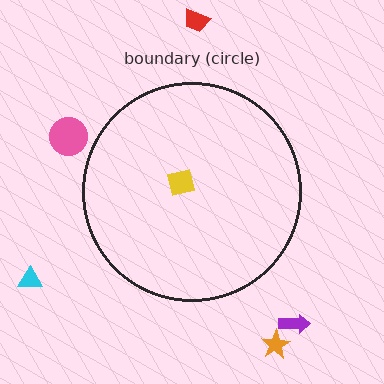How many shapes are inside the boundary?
1 inside, 5 outside.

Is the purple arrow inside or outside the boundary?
Outside.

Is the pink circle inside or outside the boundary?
Outside.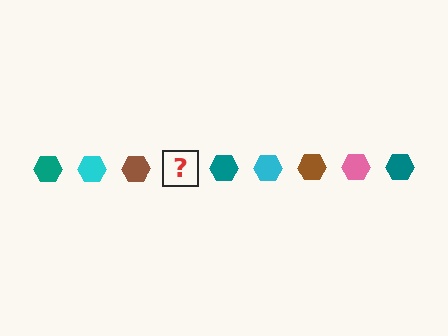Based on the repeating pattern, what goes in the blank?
The blank should be a pink hexagon.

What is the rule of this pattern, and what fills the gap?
The rule is that the pattern cycles through teal, cyan, brown, pink hexagons. The gap should be filled with a pink hexagon.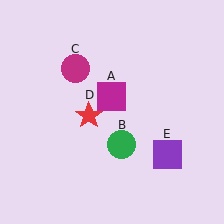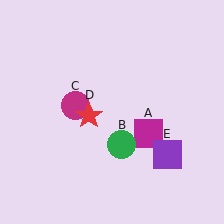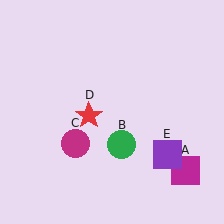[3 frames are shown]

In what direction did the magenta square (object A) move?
The magenta square (object A) moved down and to the right.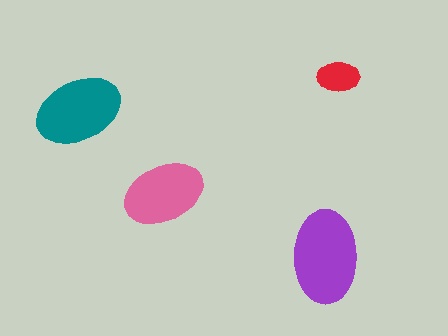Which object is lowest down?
The purple ellipse is bottommost.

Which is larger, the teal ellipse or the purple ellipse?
The purple one.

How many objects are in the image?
There are 4 objects in the image.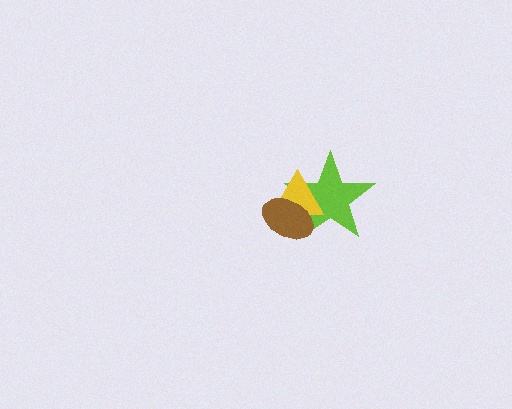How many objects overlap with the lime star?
2 objects overlap with the lime star.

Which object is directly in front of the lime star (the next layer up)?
The yellow triangle is directly in front of the lime star.